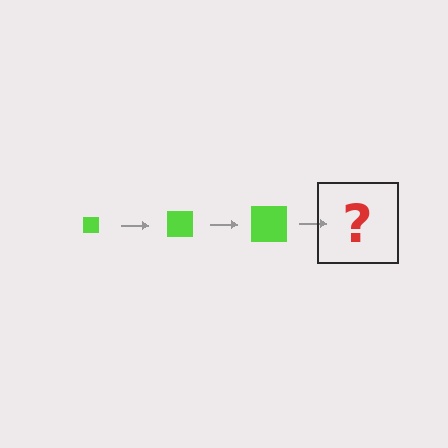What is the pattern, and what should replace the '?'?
The pattern is that the square gets progressively larger each step. The '?' should be a lime square, larger than the previous one.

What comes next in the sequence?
The next element should be a lime square, larger than the previous one.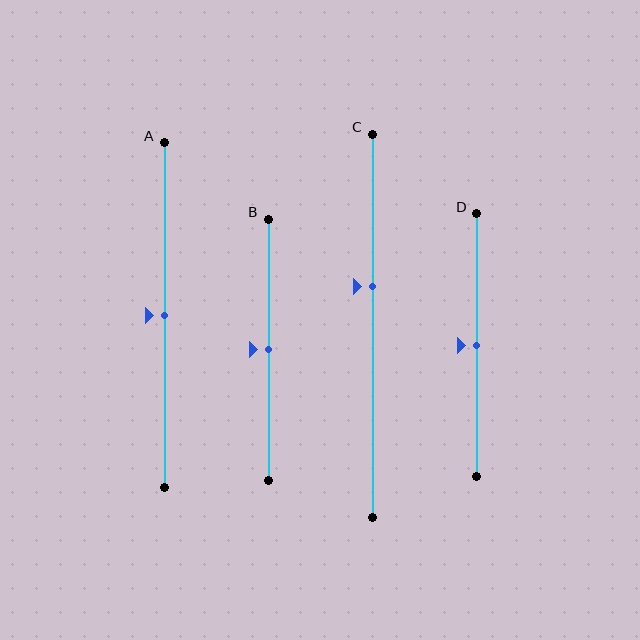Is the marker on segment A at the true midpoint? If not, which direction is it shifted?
Yes, the marker on segment A is at the true midpoint.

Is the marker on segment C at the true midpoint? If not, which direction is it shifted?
No, the marker on segment C is shifted upward by about 10% of the segment length.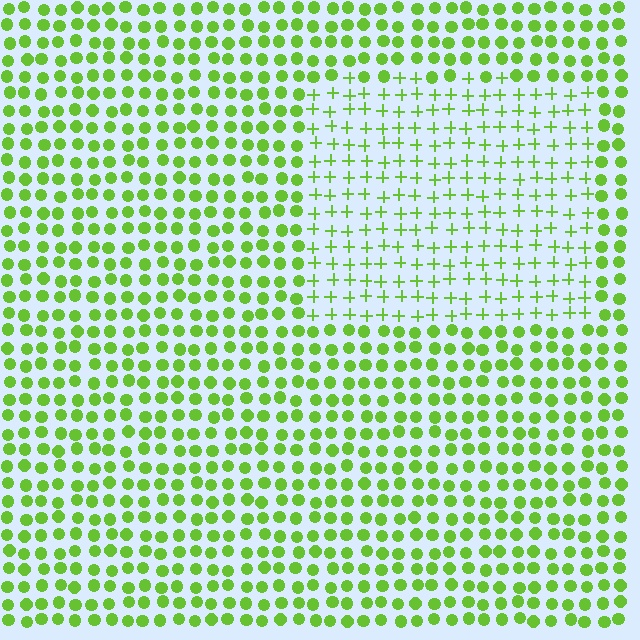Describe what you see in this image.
The image is filled with small lime elements arranged in a uniform grid. A rectangle-shaped region contains plus signs, while the surrounding area contains circles. The boundary is defined purely by the change in element shape.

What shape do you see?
I see a rectangle.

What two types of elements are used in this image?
The image uses plus signs inside the rectangle region and circles outside it.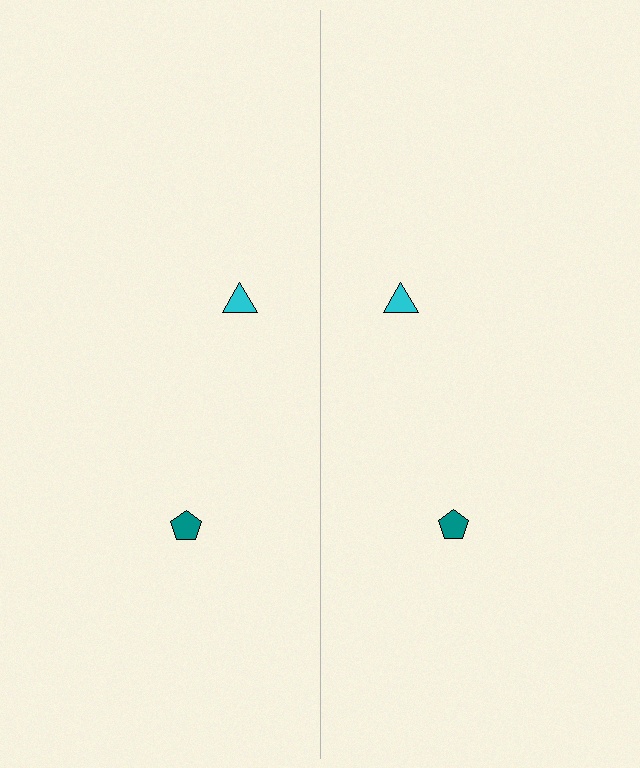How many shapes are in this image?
There are 4 shapes in this image.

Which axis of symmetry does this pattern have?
The pattern has a vertical axis of symmetry running through the center of the image.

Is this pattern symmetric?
Yes, this pattern has bilateral (reflection) symmetry.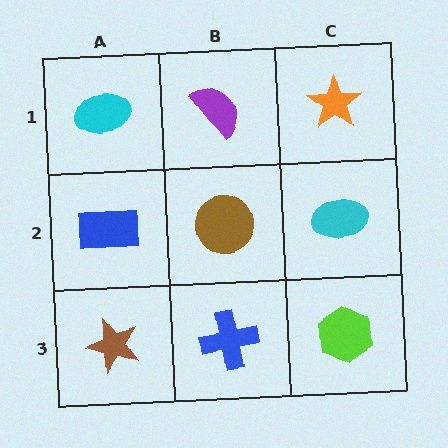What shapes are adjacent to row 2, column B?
A purple semicircle (row 1, column B), a blue cross (row 3, column B), a blue rectangle (row 2, column A), a cyan ellipse (row 2, column C).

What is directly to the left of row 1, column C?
A purple semicircle.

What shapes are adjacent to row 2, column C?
An orange star (row 1, column C), a lime hexagon (row 3, column C), a brown circle (row 2, column B).